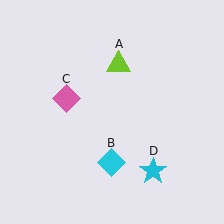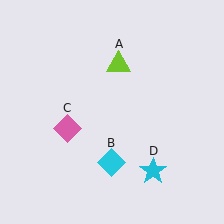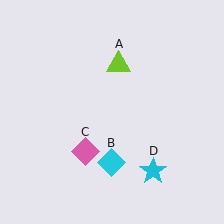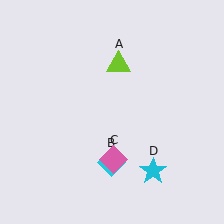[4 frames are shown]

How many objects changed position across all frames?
1 object changed position: pink diamond (object C).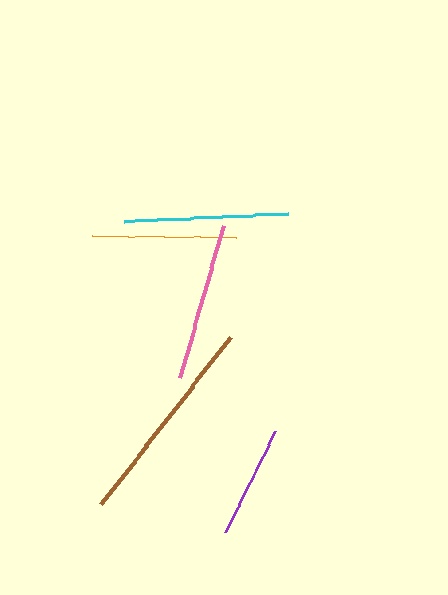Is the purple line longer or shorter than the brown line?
The brown line is longer than the purple line.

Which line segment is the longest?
The brown line is the longest at approximately 211 pixels.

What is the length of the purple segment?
The purple segment is approximately 113 pixels long.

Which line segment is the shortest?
The purple line is the shortest at approximately 113 pixels.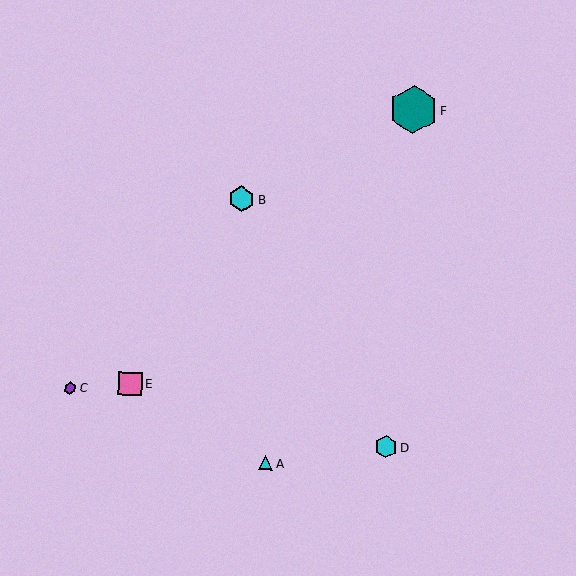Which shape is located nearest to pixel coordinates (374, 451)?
The cyan hexagon (labeled D) at (386, 447) is nearest to that location.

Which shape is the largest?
The teal hexagon (labeled F) is the largest.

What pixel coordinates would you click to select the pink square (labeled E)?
Click at (130, 384) to select the pink square E.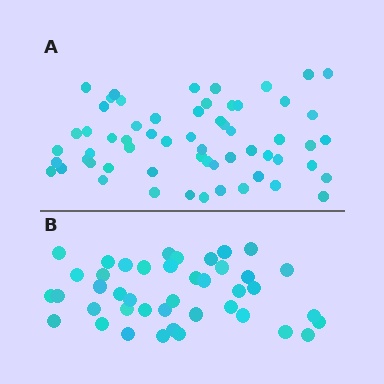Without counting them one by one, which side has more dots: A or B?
Region A (the top region) has more dots.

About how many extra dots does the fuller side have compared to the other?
Region A has approximately 20 more dots than region B.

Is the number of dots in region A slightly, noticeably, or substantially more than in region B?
Region A has noticeably more, but not dramatically so. The ratio is roughly 1.4 to 1.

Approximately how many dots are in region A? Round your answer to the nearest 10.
About 60 dots.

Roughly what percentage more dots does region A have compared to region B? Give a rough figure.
About 45% more.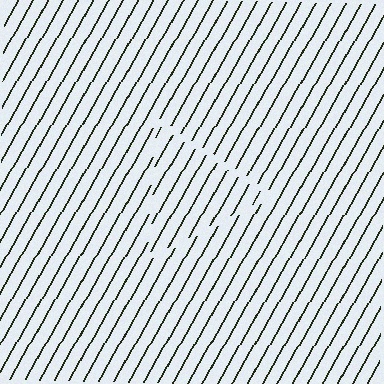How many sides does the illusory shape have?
3 sides — the line-ends trace a triangle.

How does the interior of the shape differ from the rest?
The interior of the shape contains the same grating, shifted by half a period — the contour is defined by the phase discontinuity where line-ends from the inner and outer gratings abut.